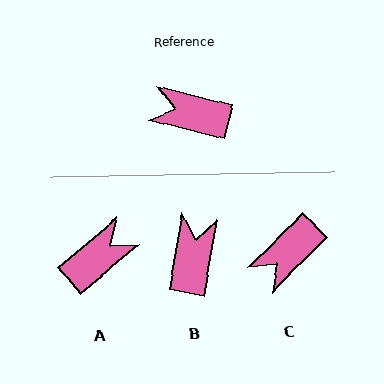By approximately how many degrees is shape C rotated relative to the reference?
Approximately 58 degrees counter-clockwise.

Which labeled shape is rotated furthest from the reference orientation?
A, about 126 degrees away.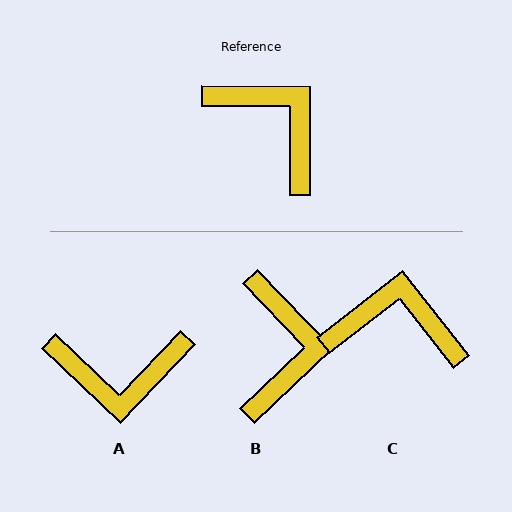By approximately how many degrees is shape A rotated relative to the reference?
Approximately 133 degrees clockwise.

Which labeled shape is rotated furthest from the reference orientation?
A, about 133 degrees away.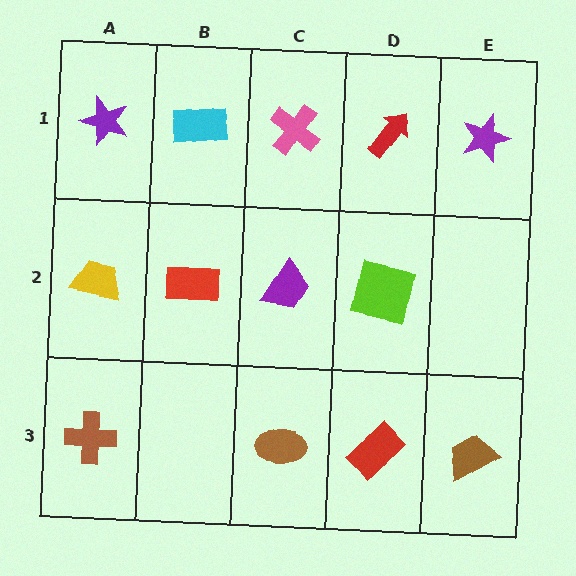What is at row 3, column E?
A brown trapezoid.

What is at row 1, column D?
A red arrow.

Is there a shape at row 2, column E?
No, that cell is empty.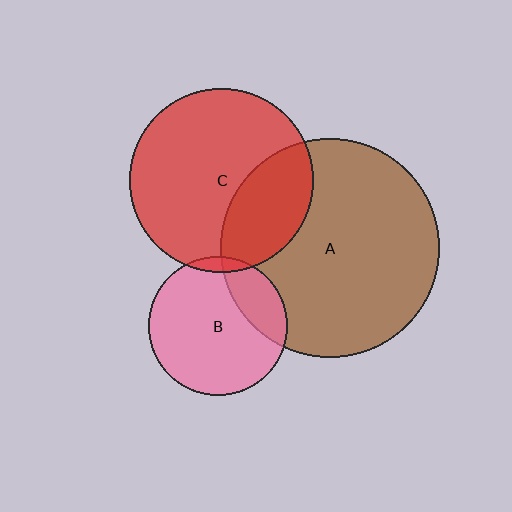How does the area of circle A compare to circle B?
Approximately 2.5 times.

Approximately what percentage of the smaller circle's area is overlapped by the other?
Approximately 30%.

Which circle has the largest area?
Circle A (brown).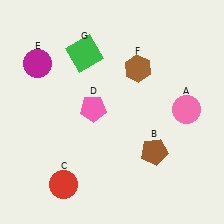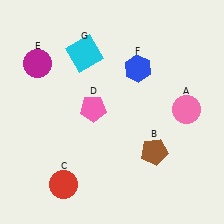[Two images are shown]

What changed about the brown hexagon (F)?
In Image 1, F is brown. In Image 2, it changed to blue.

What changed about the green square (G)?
In Image 1, G is green. In Image 2, it changed to cyan.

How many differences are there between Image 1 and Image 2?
There are 2 differences between the two images.